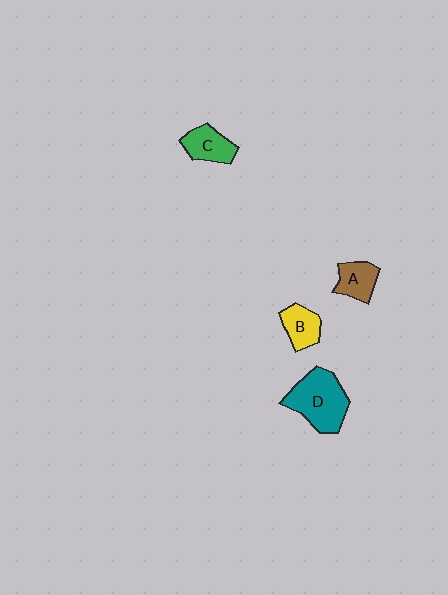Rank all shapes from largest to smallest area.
From largest to smallest: D (teal), C (green), B (yellow), A (brown).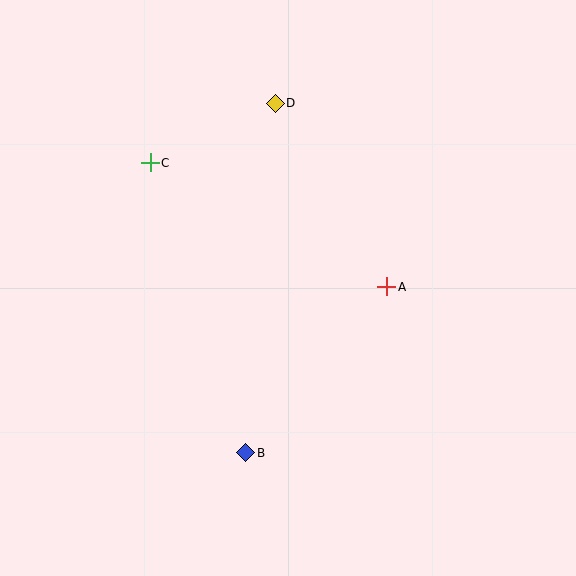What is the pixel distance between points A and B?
The distance between A and B is 218 pixels.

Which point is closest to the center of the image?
Point A at (387, 287) is closest to the center.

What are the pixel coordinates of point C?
Point C is at (150, 163).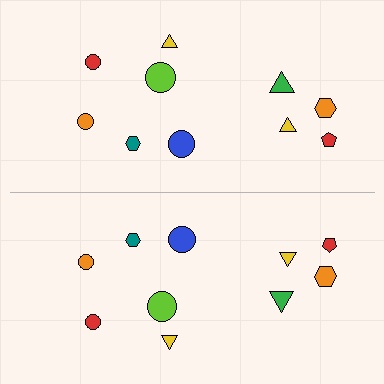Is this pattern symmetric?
Yes, this pattern has bilateral (reflection) symmetry.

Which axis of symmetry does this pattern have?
The pattern has a horizontal axis of symmetry running through the center of the image.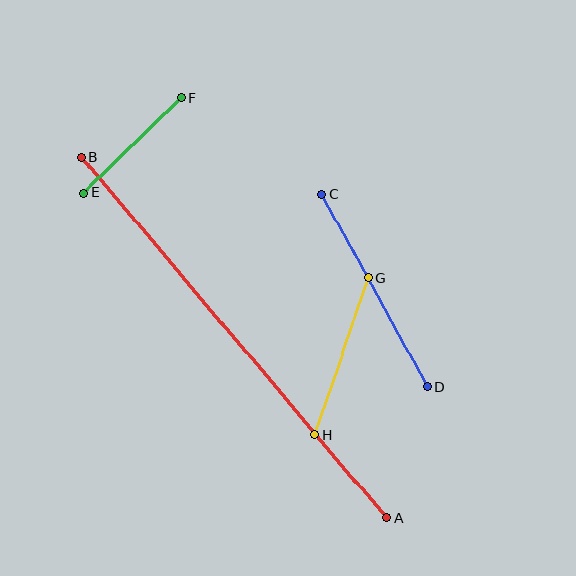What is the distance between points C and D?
The distance is approximately 220 pixels.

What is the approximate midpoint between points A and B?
The midpoint is at approximately (234, 338) pixels.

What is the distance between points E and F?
The distance is approximately 136 pixels.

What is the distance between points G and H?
The distance is approximately 165 pixels.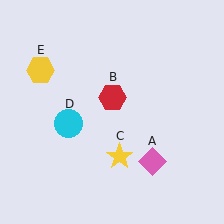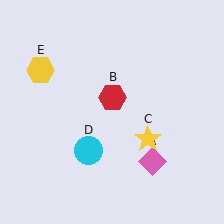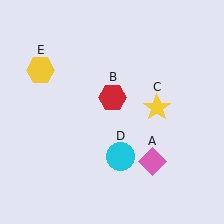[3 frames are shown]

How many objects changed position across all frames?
2 objects changed position: yellow star (object C), cyan circle (object D).